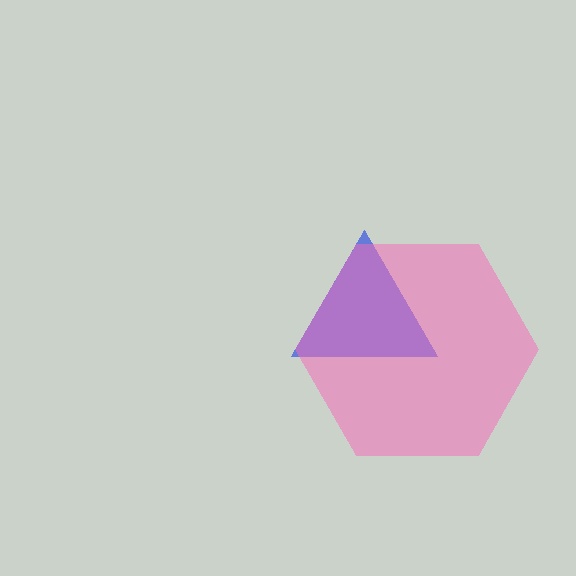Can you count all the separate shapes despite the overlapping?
Yes, there are 2 separate shapes.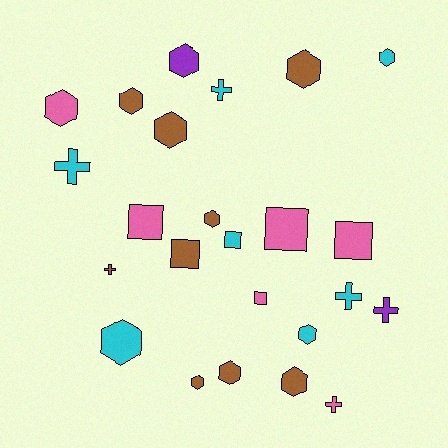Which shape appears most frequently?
Hexagon, with 12 objects.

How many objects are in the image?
There are 24 objects.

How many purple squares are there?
There are no purple squares.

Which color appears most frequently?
Brown, with 9 objects.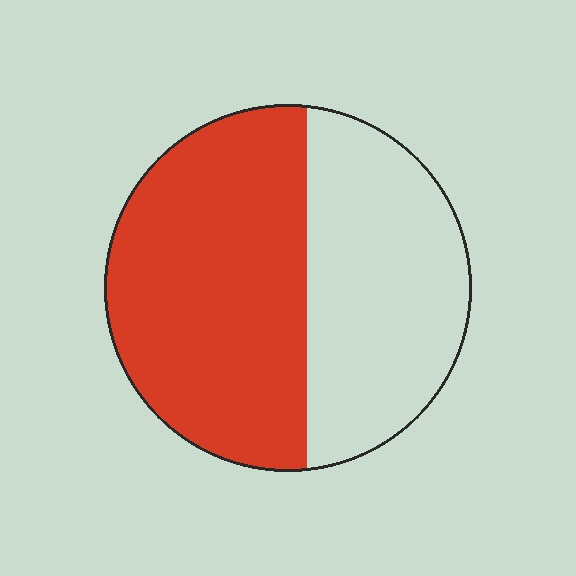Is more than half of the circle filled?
Yes.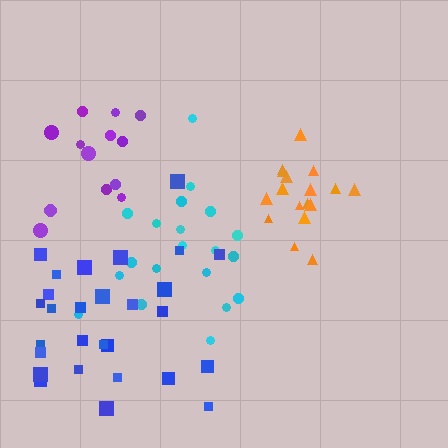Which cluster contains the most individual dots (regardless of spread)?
Blue (28).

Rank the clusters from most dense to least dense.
orange, cyan, purple, blue.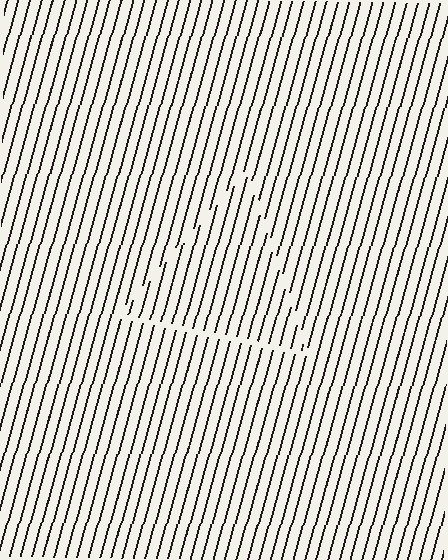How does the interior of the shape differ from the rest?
The interior of the shape contains the same grating, shifted by half a period — the contour is defined by the phase discontinuity where line-ends from the inner and outer gratings abut.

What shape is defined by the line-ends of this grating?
An illusory triangle. The interior of the shape contains the same grating, shifted by half a period — the contour is defined by the phase discontinuity where line-ends from the inner and outer gratings abut.